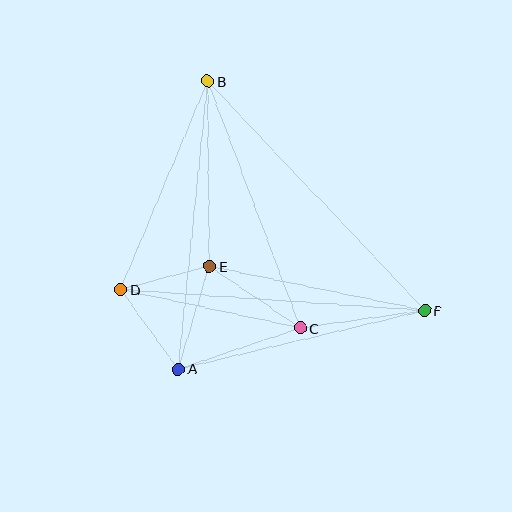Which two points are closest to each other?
Points D and E are closest to each other.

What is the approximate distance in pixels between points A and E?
The distance between A and E is approximately 107 pixels.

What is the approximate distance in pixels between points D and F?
The distance between D and F is approximately 305 pixels.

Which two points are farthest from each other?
Points B and F are farthest from each other.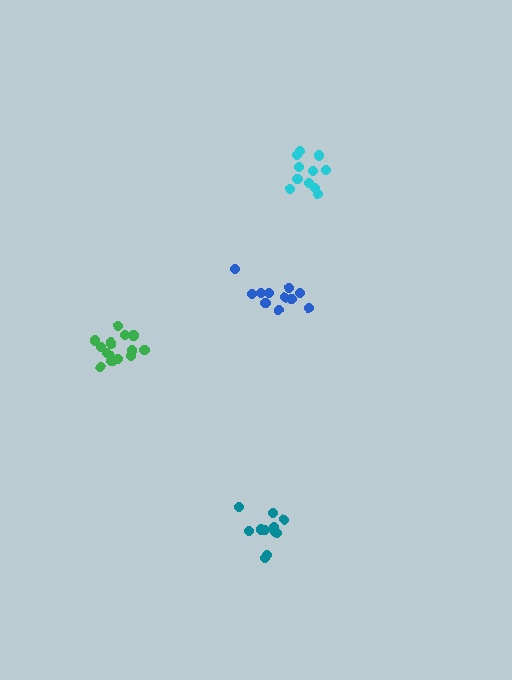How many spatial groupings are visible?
There are 4 spatial groupings.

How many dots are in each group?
Group 1: 15 dots, Group 2: 11 dots, Group 3: 12 dots, Group 4: 11 dots (49 total).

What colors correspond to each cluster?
The clusters are colored: green, blue, teal, cyan.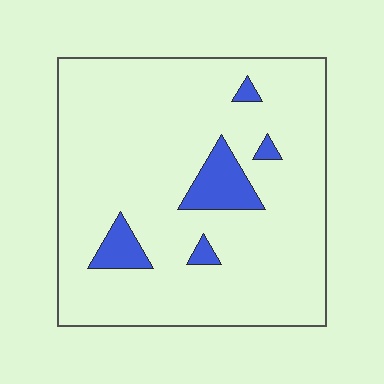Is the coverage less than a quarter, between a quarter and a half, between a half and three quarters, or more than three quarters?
Less than a quarter.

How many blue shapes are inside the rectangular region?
5.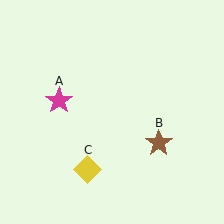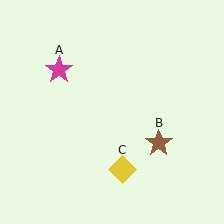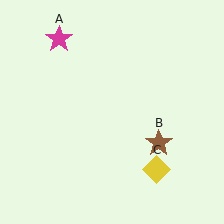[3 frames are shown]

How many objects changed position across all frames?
2 objects changed position: magenta star (object A), yellow diamond (object C).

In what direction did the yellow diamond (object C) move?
The yellow diamond (object C) moved right.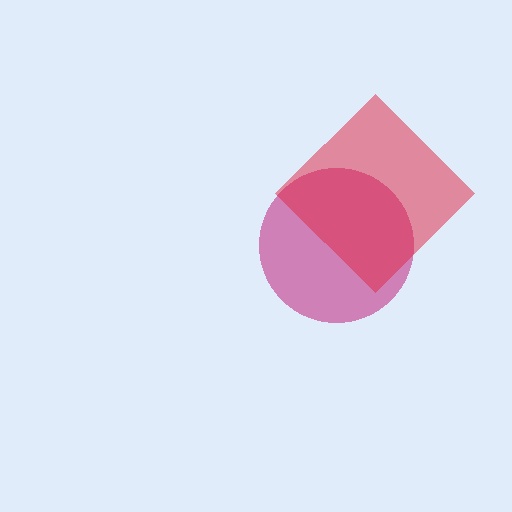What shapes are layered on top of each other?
The layered shapes are: a magenta circle, a red diamond.